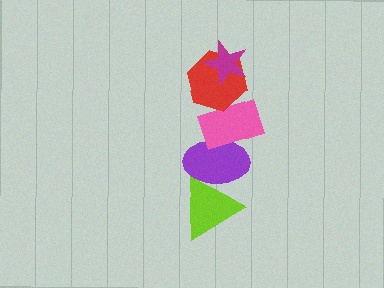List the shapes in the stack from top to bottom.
From top to bottom: the magenta star, the red hexagon, the pink rectangle, the purple ellipse, the lime triangle.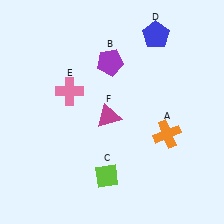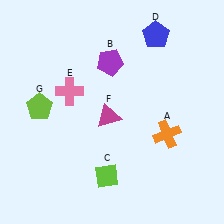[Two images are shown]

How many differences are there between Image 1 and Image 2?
There is 1 difference between the two images.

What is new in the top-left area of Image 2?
A lime pentagon (G) was added in the top-left area of Image 2.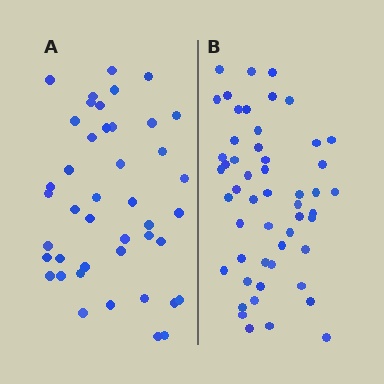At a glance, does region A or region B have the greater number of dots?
Region B (the right region) has more dots.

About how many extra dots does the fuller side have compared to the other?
Region B has roughly 8 or so more dots than region A.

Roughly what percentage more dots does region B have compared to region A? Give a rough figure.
About 20% more.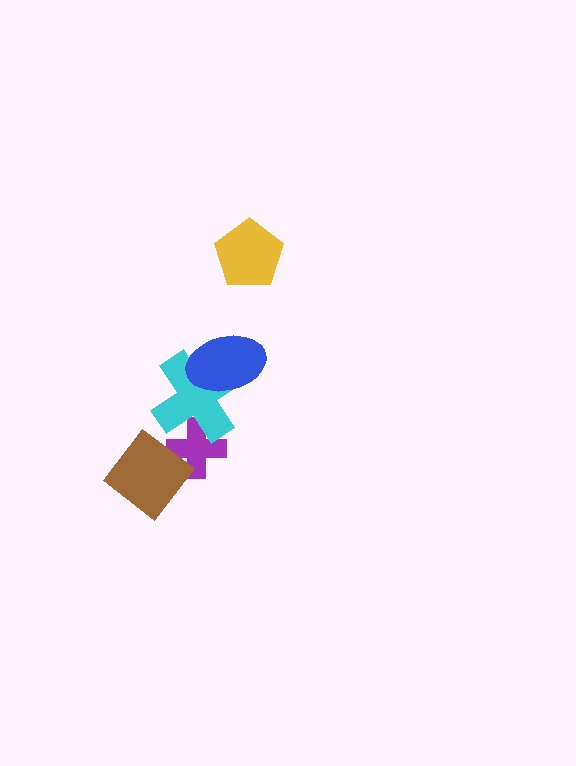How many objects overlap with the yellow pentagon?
0 objects overlap with the yellow pentagon.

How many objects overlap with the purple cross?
2 objects overlap with the purple cross.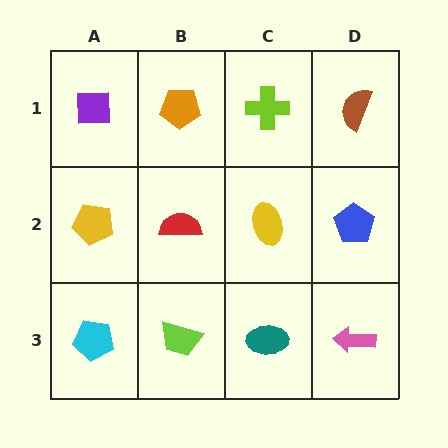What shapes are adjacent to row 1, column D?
A blue pentagon (row 2, column D), a lime cross (row 1, column C).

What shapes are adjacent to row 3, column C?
A yellow ellipse (row 2, column C), a lime trapezoid (row 3, column B), a pink arrow (row 3, column D).